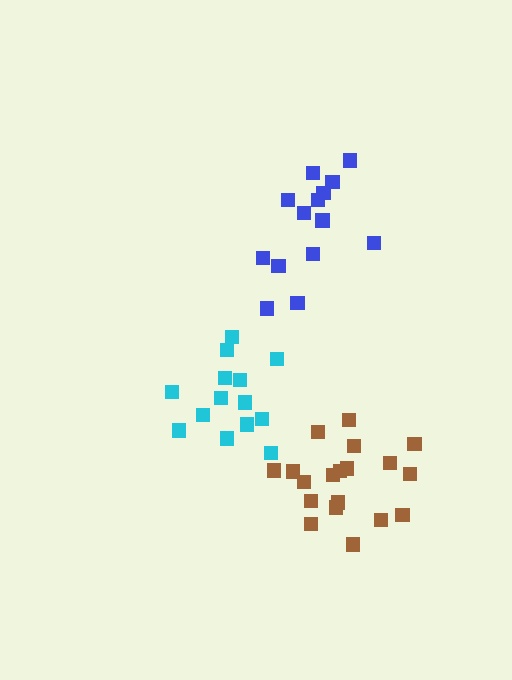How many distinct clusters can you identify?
There are 3 distinct clusters.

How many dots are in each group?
Group 1: 14 dots, Group 2: 19 dots, Group 3: 14 dots (47 total).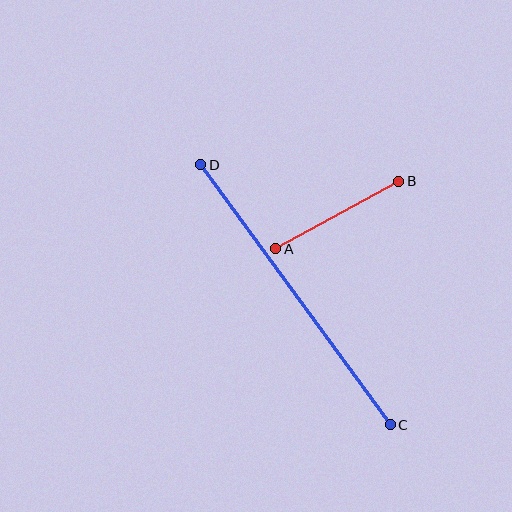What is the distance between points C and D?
The distance is approximately 322 pixels.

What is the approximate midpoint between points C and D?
The midpoint is at approximately (296, 295) pixels.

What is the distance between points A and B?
The distance is approximately 140 pixels.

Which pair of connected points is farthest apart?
Points C and D are farthest apart.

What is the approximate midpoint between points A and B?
The midpoint is at approximately (337, 215) pixels.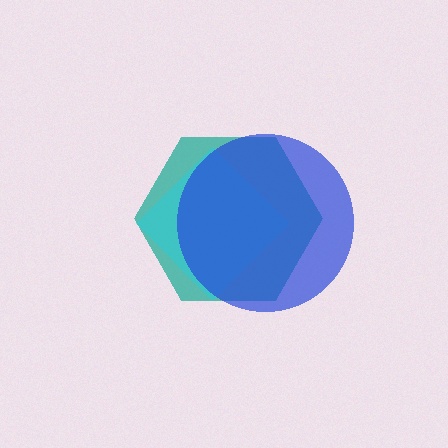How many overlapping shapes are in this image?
There are 3 overlapping shapes in the image.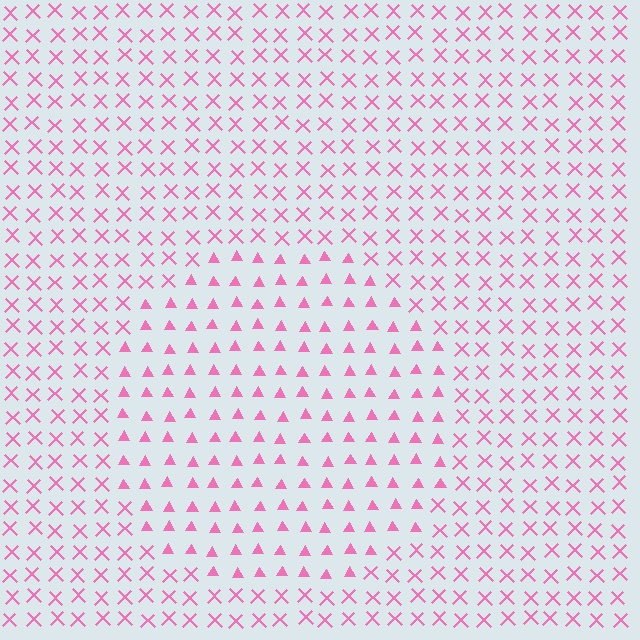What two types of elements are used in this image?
The image uses triangles inside the circle region and X marks outside it.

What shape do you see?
I see a circle.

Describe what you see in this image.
The image is filled with small pink elements arranged in a uniform grid. A circle-shaped region contains triangles, while the surrounding area contains X marks. The boundary is defined purely by the change in element shape.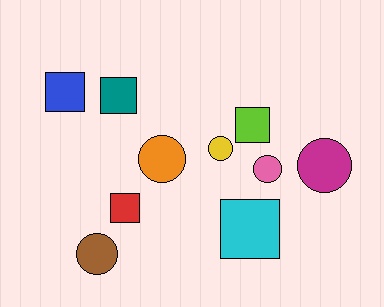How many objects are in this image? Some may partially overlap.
There are 10 objects.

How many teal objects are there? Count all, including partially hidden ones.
There is 1 teal object.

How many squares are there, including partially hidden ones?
There are 5 squares.